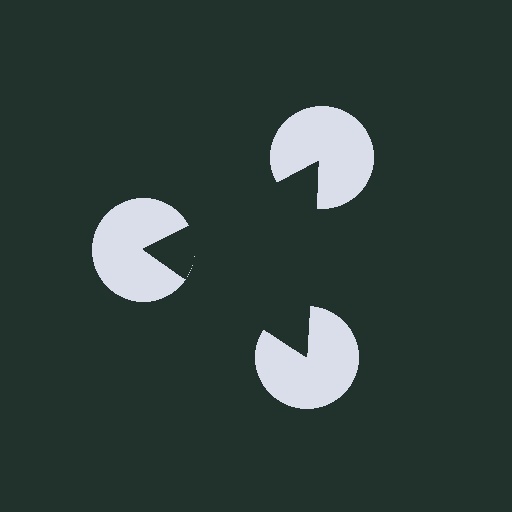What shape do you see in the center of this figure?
An illusory triangle — its edges are inferred from the aligned wedge cuts in the pac-man discs, not physically drawn.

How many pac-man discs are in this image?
There are 3 — one at each vertex of the illusory triangle.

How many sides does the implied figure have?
3 sides.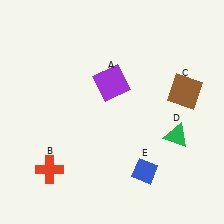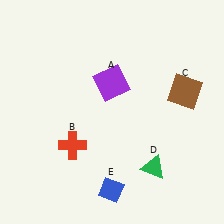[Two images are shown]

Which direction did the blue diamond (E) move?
The blue diamond (E) moved left.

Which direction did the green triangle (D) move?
The green triangle (D) moved down.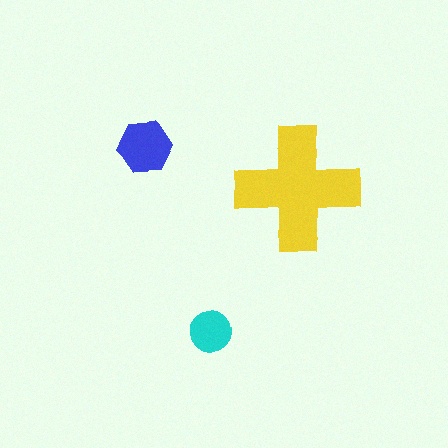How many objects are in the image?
There are 3 objects in the image.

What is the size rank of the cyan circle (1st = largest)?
3rd.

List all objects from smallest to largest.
The cyan circle, the blue hexagon, the yellow cross.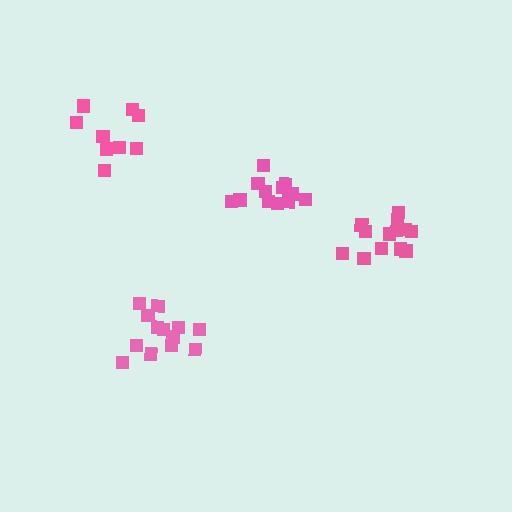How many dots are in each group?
Group 1: 12 dots, Group 2: 9 dots, Group 3: 13 dots, Group 4: 13 dots (47 total).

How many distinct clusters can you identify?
There are 4 distinct clusters.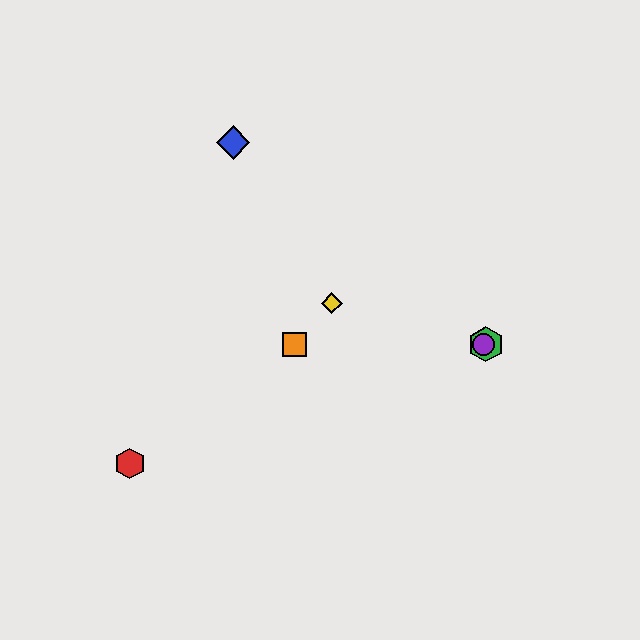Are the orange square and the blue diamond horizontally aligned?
No, the orange square is at y≈344 and the blue diamond is at y≈143.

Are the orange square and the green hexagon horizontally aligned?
Yes, both are at y≈344.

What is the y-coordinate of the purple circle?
The purple circle is at y≈344.